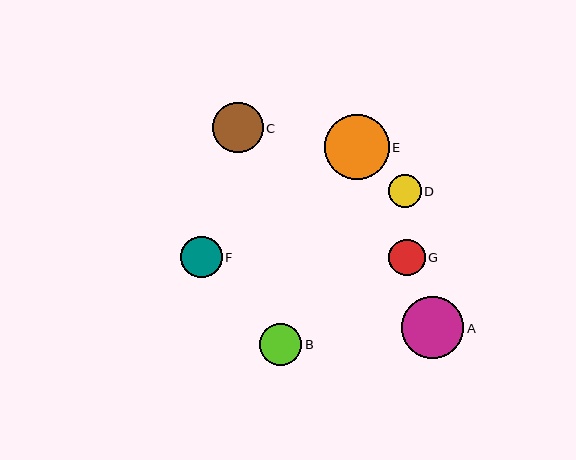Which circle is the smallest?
Circle D is the smallest with a size of approximately 33 pixels.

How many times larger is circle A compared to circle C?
Circle A is approximately 1.2 times the size of circle C.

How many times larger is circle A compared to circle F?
Circle A is approximately 1.5 times the size of circle F.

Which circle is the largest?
Circle E is the largest with a size of approximately 64 pixels.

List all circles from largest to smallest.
From largest to smallest: E, A, C, B, F, G, D.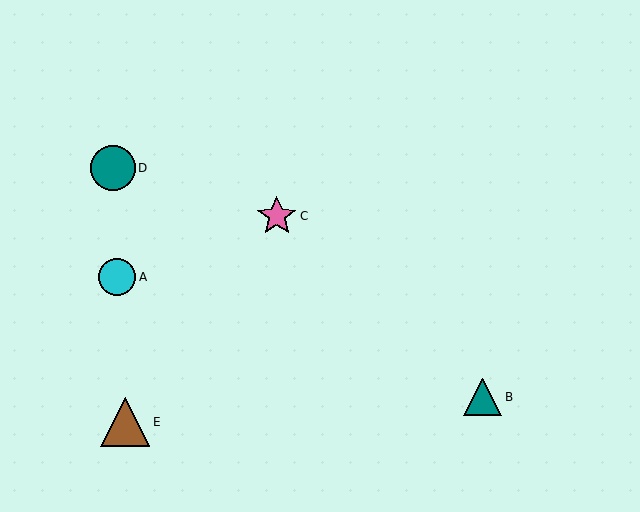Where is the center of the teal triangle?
The center of the teal triangle is at (483, 397).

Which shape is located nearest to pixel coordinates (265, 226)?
The pink star (labeled C) at (277, 216) is nearest to that location.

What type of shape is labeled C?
Shape C is a pink star.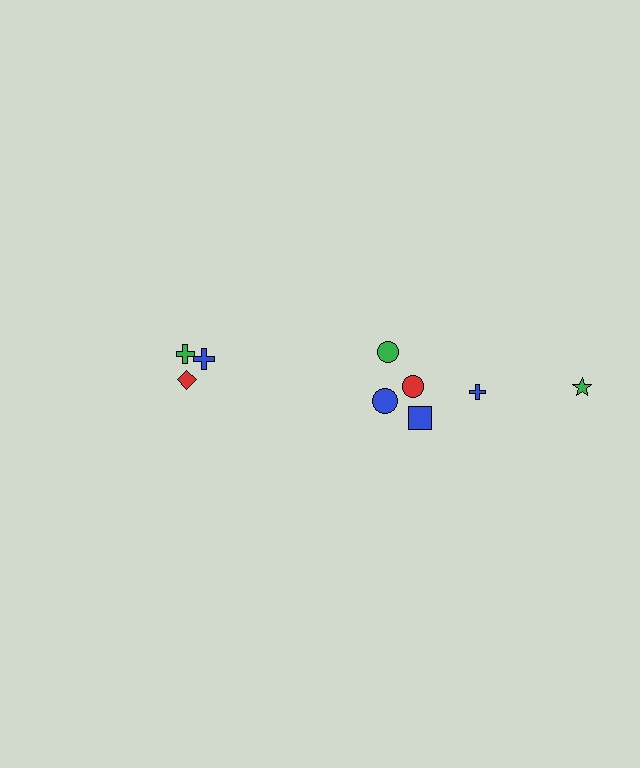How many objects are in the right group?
There are 6 objects.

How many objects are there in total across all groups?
There are 9 objects.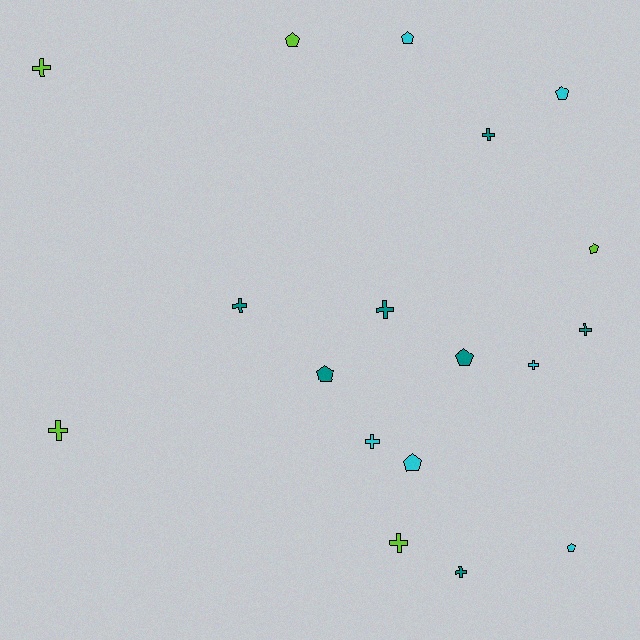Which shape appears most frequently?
Cross, with 10 objects.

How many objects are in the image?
There are 18 objects.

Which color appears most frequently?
Teal, with 7 objects.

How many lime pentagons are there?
There are 2 lime pentagons.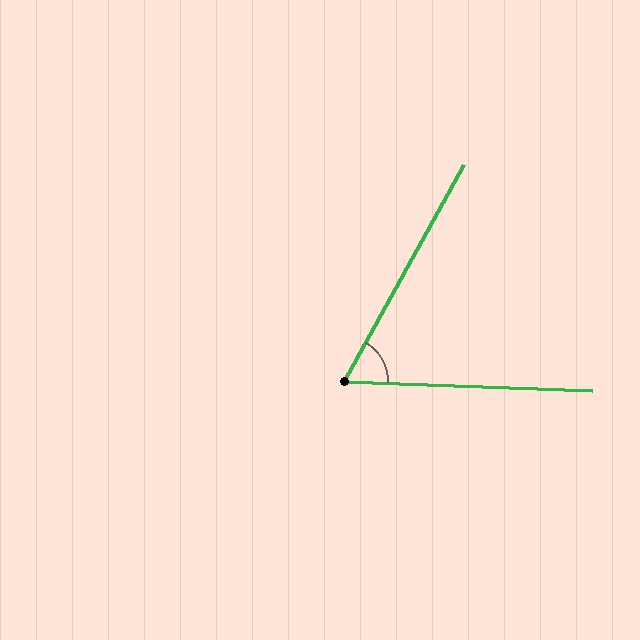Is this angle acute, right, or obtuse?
It is acute.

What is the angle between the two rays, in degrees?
Approximately 63 degrees.